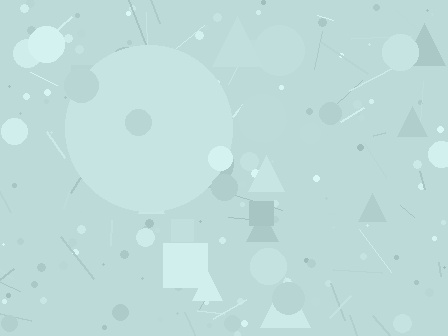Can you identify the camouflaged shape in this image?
The camouflaged shape is a circle.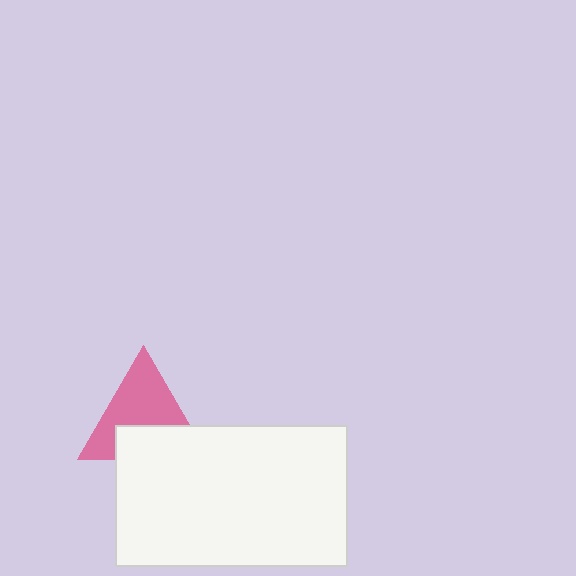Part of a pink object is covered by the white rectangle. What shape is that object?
It is a triangle.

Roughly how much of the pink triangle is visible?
About half of it is visible (roughly 62%).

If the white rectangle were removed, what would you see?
You would see the complete pink triangle.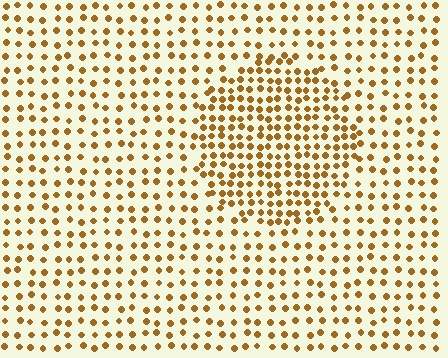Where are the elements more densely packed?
The elements are more densely packed inside the circle boundary.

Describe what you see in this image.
The image contains small brown elements arranged at two different densities. A circle-shaped region is visible where the elements are more densely packed than the surrounding area.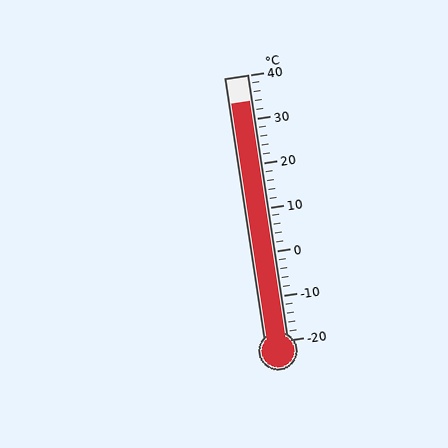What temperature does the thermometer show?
The thermometer shows approximately 34°C.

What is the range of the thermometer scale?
The thermometer scale ranges from -20°C to 40°C.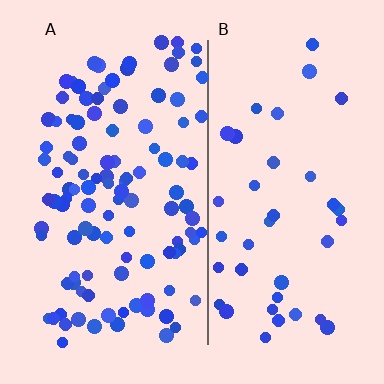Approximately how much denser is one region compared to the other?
Approximately 2.8× — region A over region B.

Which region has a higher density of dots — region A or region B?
A (the left).